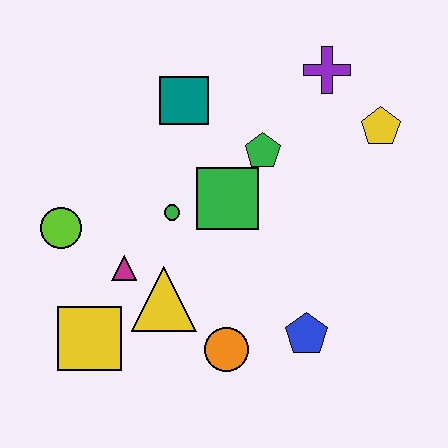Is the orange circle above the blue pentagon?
No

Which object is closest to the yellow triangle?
The magenta triangle is closest to the yellow triangle.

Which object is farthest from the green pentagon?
The yellow square is farthest from the green pentagon.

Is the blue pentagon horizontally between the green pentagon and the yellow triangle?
No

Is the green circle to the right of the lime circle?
Yes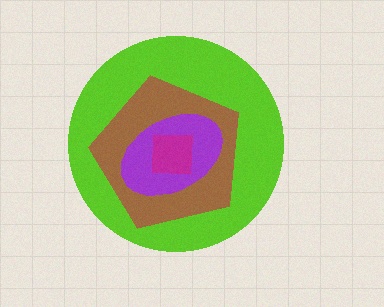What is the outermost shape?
The lime circle.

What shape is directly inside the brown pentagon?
The purple ellipse.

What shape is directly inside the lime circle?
The brown pentagon.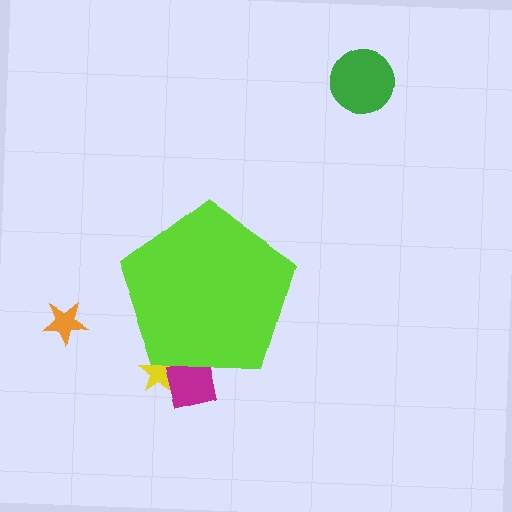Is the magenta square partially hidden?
Yes, the magenta square is partially hidden behind the lime pentagon.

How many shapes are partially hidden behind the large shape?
2 shapes are partially hidden.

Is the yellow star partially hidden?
Yes, the yellow star is partially hidden behind the lime pentagon.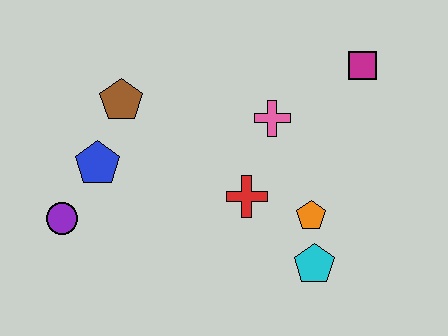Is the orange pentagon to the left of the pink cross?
No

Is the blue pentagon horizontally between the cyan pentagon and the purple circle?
Yes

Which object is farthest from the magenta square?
The purple circle is farthest from the magenta square.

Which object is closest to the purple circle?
The blue pentagon is closest to the purple circle.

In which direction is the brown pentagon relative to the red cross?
The brown pentagon is to the left of the red cross.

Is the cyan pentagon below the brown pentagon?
Yes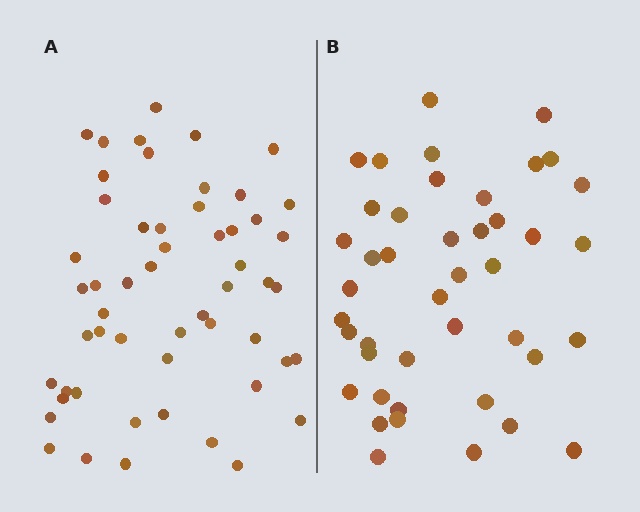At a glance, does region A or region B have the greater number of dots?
Region A (the left region) has more dots.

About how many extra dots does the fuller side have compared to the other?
Region A has roughly 12 or so more dots than region B.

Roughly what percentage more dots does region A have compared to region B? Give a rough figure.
About 25% more.